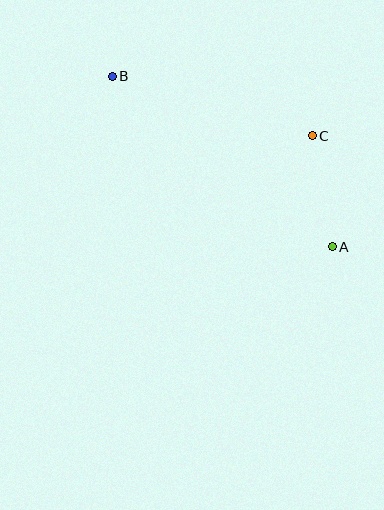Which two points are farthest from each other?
Points A and B are farthest from each other.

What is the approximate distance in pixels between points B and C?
The distance between B and C is approximately 208 pixels.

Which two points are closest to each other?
Points A and C are closest to each other.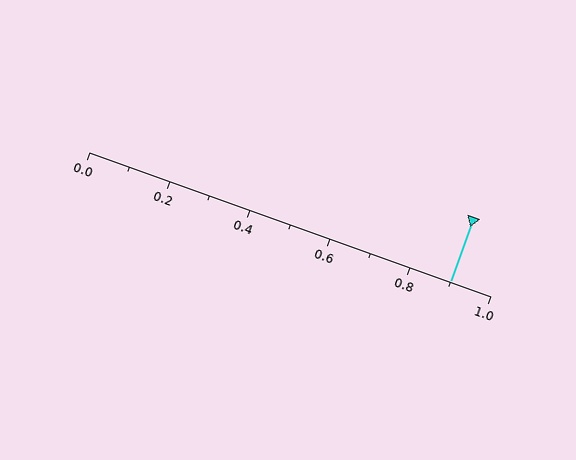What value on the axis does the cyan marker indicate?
The marker indicates approximately 0.9.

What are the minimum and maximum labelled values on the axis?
The axis runs from 0.0 to 1.0.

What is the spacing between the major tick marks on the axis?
The major ticks are spaced 0.2 apart.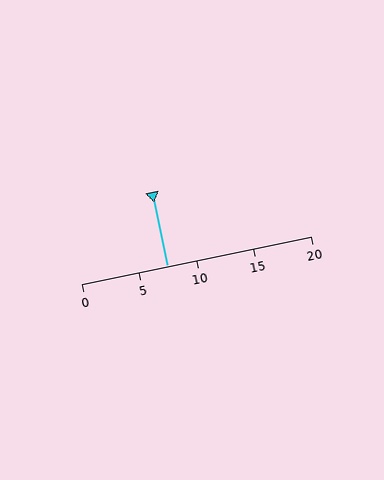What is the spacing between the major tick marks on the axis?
The major ticks are spaced 5 apart.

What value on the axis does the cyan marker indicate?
The marker indicates approximately 7.5.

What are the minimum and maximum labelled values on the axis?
The axis runs from 0 to 20.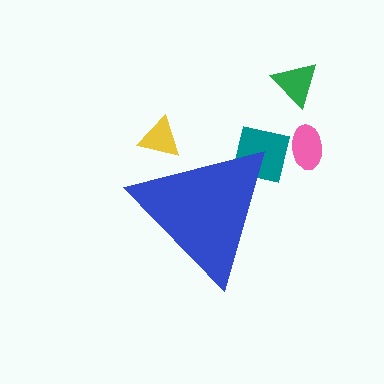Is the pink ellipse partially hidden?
No, the pink ellipse is fully visible.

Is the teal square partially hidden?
Yes, the teal square is partially hidden behind the blue triangle.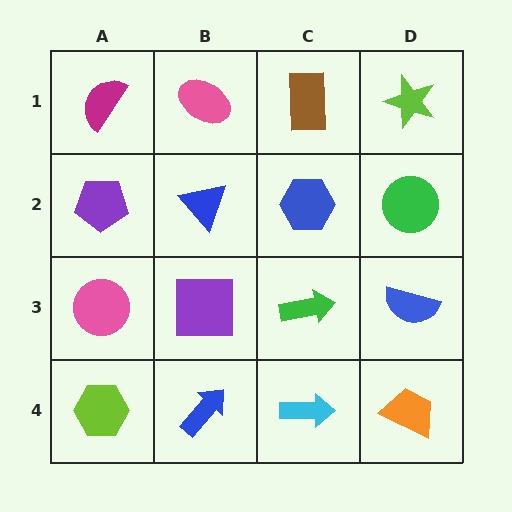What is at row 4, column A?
A lime hexagon.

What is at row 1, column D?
A lime star.